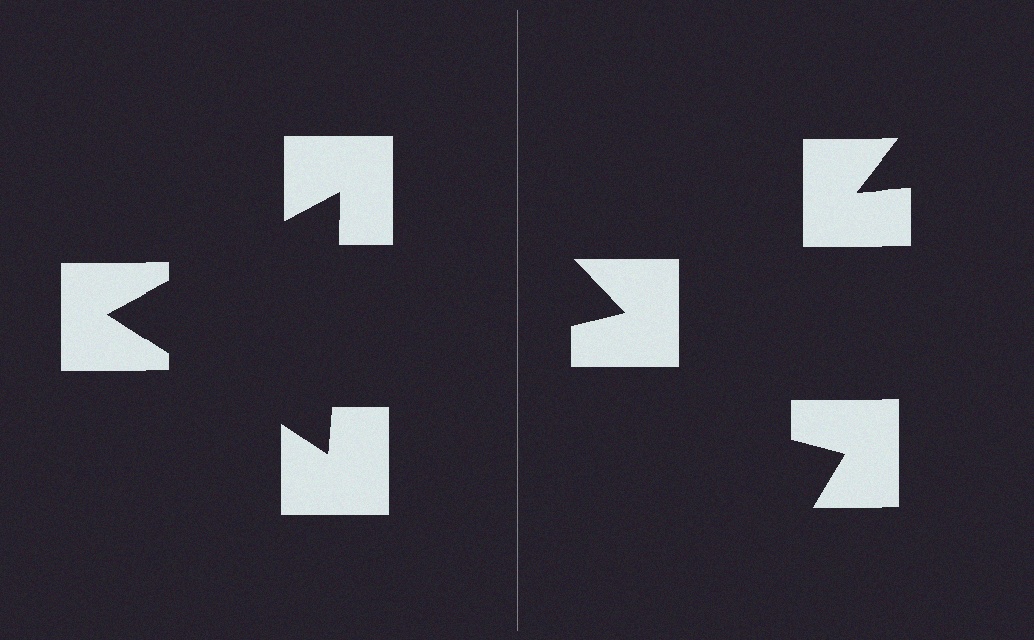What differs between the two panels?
The notched squares are positioned identically on both sides; only the wedge orientations differ. On the left they align to a triangle; on the right they are misaligned.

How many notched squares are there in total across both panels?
6 — 3 on each side.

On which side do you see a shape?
An illusory triangle appears on the left side. On the right side the wedge cuts are rotated, so no coherent shape forms.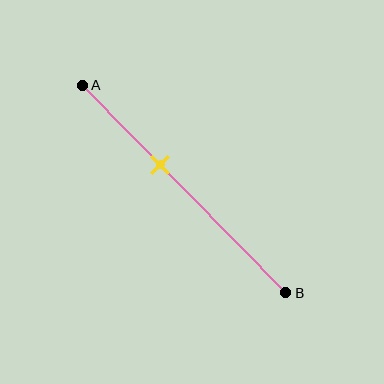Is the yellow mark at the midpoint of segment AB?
No, the mark is at about 40% from A, not at the 50% midpoint.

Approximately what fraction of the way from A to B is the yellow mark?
The yellow mark is approximately 40% of the way from A to B.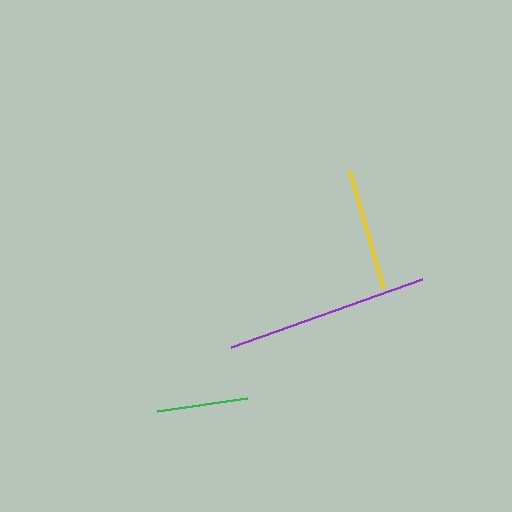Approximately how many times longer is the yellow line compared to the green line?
The yellow line is approximately 1.4 times the length of the green line.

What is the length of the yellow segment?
The yellow segment is approximately 122 pixels long.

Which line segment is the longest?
The purple line is the longest at approximately 202 pixels.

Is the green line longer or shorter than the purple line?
The purple line is longer than the green line.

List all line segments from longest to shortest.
From longest to shortest: purple, yellow, green.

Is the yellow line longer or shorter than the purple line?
The purple line is longer than the yellow line.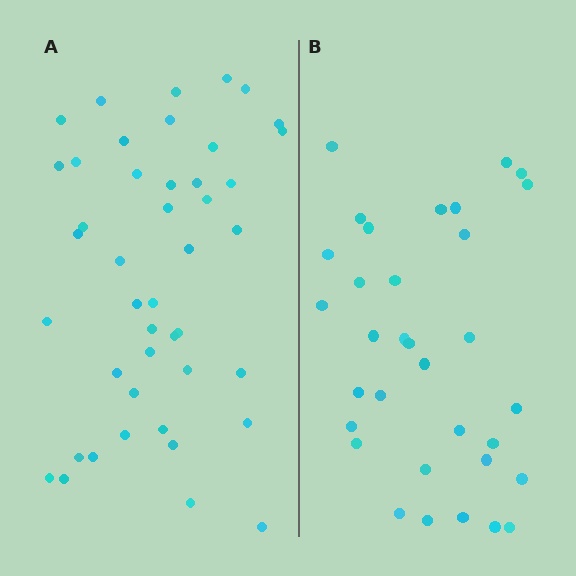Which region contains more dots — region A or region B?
Region A (the left region) has more dots.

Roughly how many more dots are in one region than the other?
Region A has roughly 12 or so more dots than region B.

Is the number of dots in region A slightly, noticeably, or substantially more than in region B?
Region A has noticeably more, but not dramatically so. The ratio is roughly 1.3 to 1.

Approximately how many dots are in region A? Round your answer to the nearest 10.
About 40 dots. (The exact count is 44, which rounds to 40.)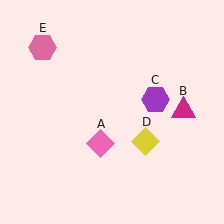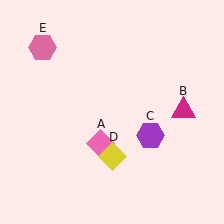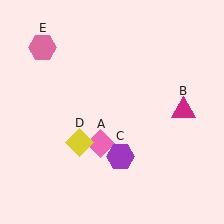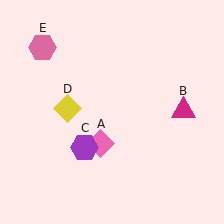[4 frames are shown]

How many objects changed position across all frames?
2 objects changed position: purple hexagon (object C), yellow diamond (object D).